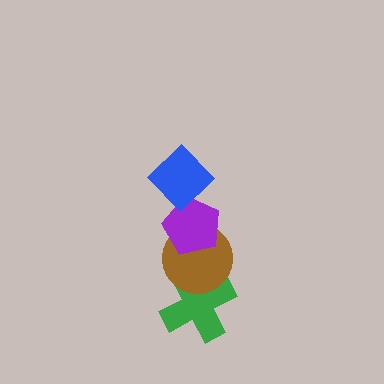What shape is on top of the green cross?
The brown circle is on top of the green cross.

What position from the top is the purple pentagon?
The purple pentagon is 2nd from the top.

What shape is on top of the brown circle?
The purple pentagon is on top of the brown circle.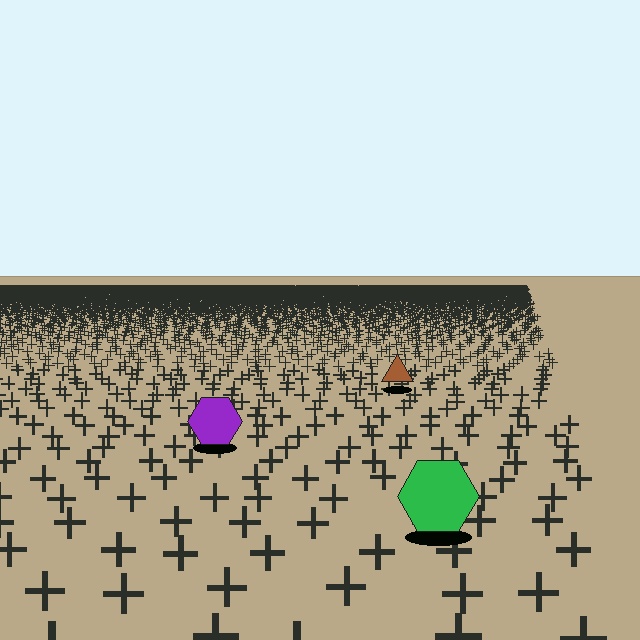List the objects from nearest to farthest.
From nearest to farthest: the green hexagon, the purple hexagon, the brown triangle.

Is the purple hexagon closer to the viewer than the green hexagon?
No. The green hexagon is closer — you can tell from the texture gradient: the ground texture is coarser near it.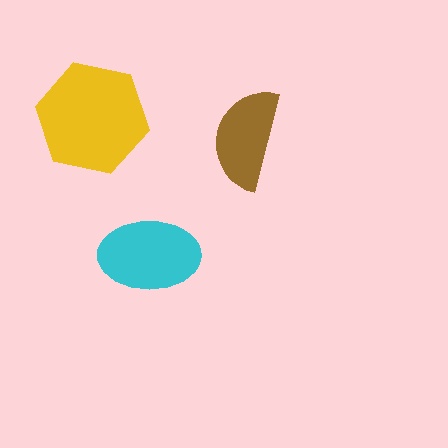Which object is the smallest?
The brown semicircle.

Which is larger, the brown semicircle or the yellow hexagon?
The yellow hexagon.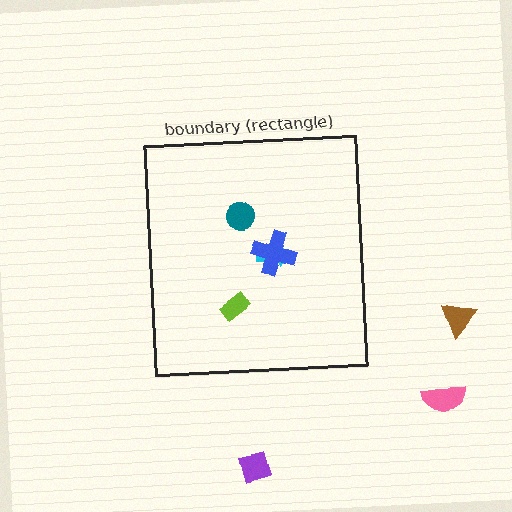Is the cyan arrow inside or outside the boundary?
Inside.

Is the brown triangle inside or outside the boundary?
Outside.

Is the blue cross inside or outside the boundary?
Inside.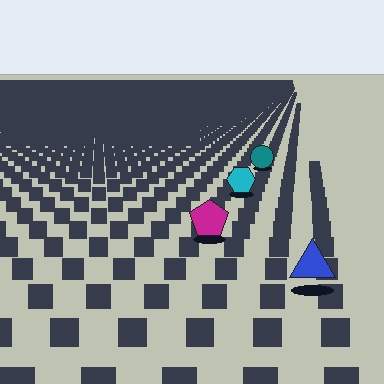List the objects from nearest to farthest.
From nearest to farthest: the blue triangle, the magenta pentagon, the cyan hexagon, the teal circle.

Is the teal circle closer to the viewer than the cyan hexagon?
No. The cyan hexagon is closer — you can tell from the texture gradient: the ground texture is coarser near it.